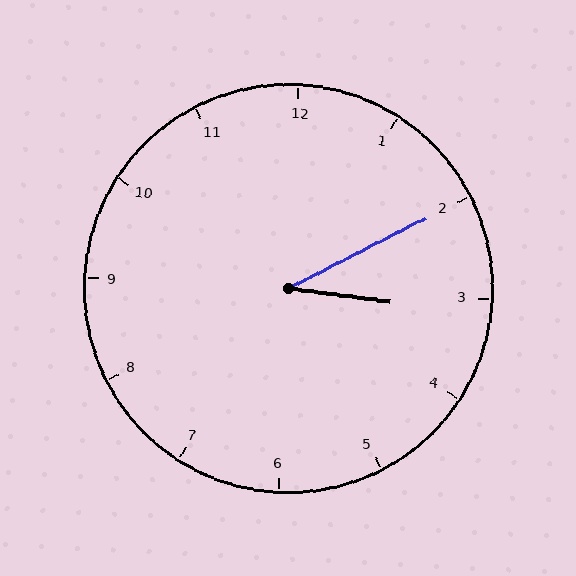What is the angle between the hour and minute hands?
Approximately 35 degrees.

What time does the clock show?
3:10.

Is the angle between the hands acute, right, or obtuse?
It is acute.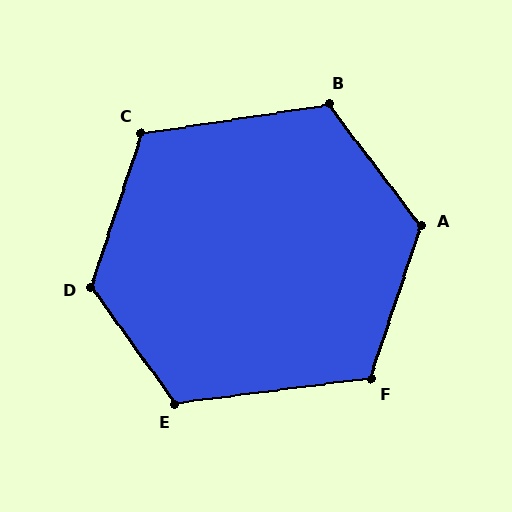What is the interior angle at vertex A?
Approximately 124 degrees (obtuse).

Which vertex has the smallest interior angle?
F, at approximately 116 degrees.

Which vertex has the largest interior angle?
D, at approximately 126 degrees.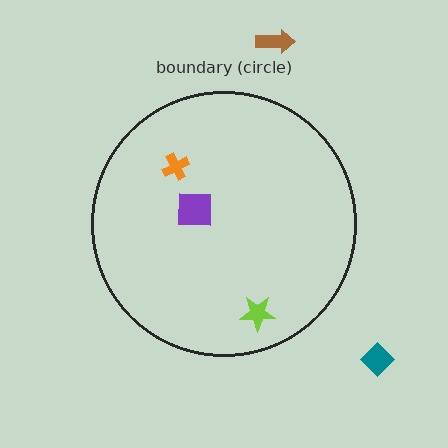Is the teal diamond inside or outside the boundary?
Outside.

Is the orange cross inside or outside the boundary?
Inside.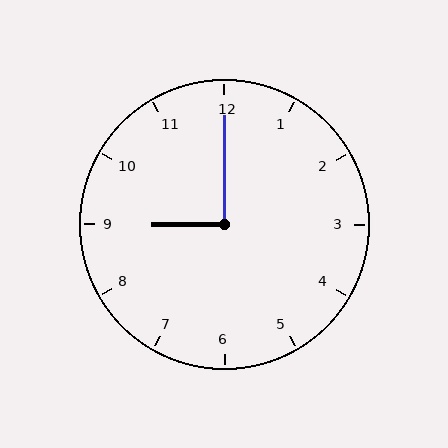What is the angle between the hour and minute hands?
Approximately 90 degrees.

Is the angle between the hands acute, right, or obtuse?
It is right.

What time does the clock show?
9:00.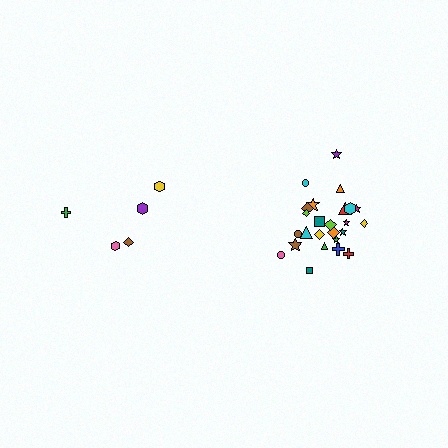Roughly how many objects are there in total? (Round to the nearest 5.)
Roughly 30 objects in total.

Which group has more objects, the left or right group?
The right group.